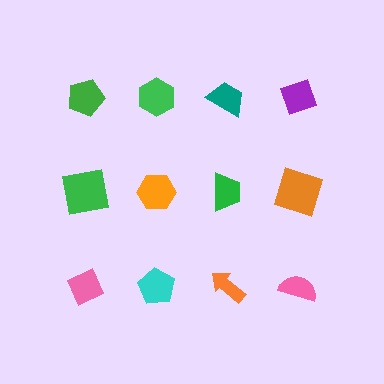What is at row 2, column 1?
A green square.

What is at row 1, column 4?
A purple diamond.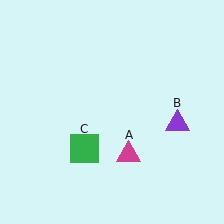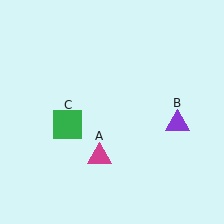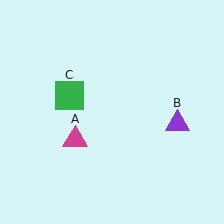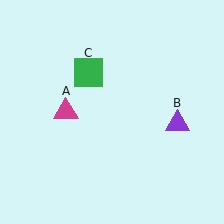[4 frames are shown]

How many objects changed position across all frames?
2 objects changed position: magenta triangle (object A), green square (object C).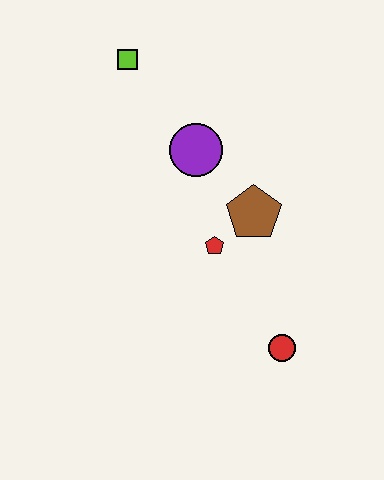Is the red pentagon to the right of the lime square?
Yes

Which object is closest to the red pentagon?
The brown pentagon is closest to the red pentagon.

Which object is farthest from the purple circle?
The red circle is farthest from the purple circle.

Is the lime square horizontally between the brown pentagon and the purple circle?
No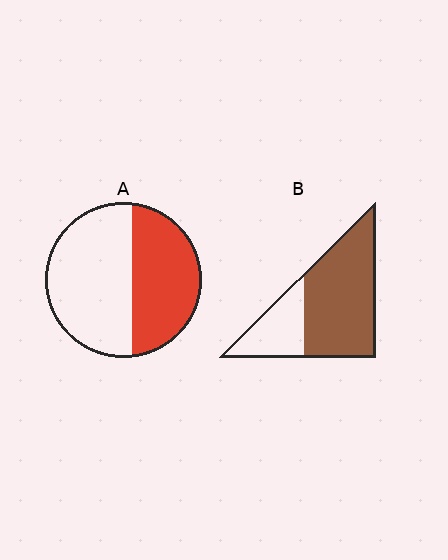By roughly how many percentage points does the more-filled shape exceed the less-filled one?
By roughly 25 percentage points (B over A).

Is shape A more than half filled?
No.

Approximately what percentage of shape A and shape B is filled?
A is approximately 45% and B is approximately 70%.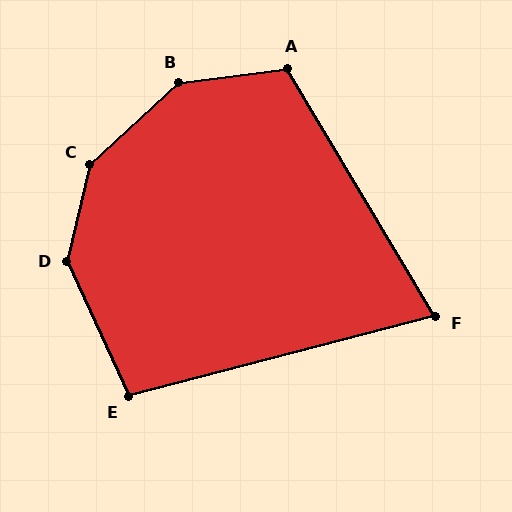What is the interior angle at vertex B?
Approximately 145 degrees (obtuse).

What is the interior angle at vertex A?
Approximately 114 degrees (obtuse).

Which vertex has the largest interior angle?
C, at approximately 146 degrees.